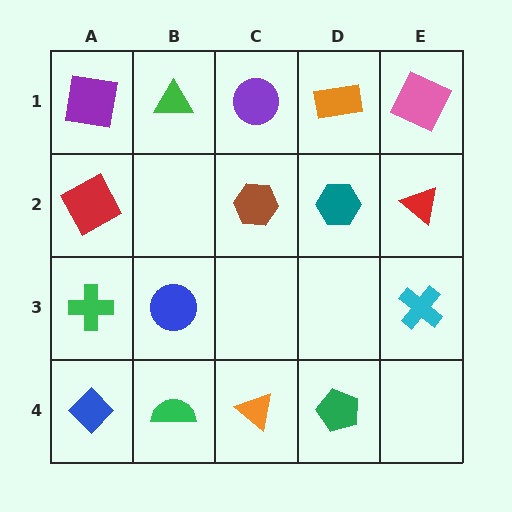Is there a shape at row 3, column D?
No, that cell is empty.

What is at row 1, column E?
A pink square.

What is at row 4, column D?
A green pentagon.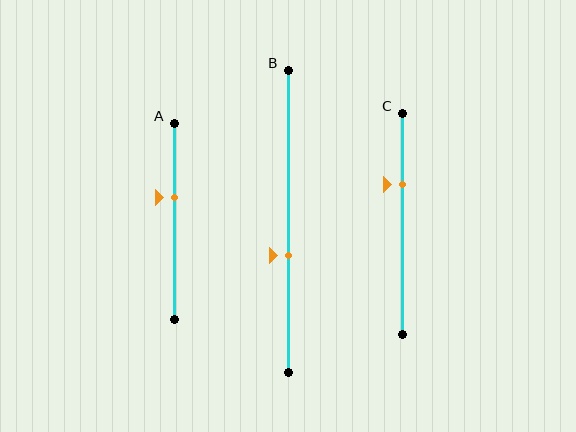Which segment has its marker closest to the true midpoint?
Segment B has its marker closest to the true midpoint.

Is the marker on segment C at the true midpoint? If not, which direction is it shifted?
No, the marker on segment C is shifted upward by about 18% of the segment length.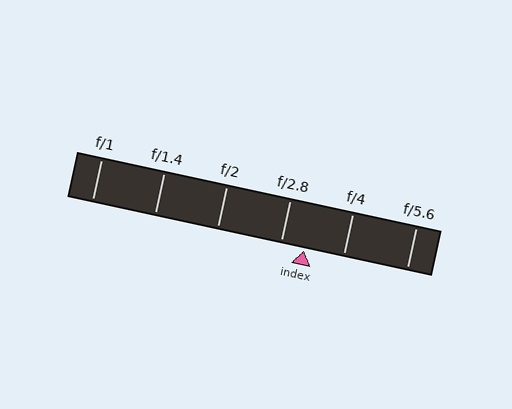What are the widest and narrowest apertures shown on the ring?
The widest aperture shown is f/1 and the narrowest is f/5.6.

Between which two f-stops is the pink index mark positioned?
The index mark is between f/2.8 and f/4.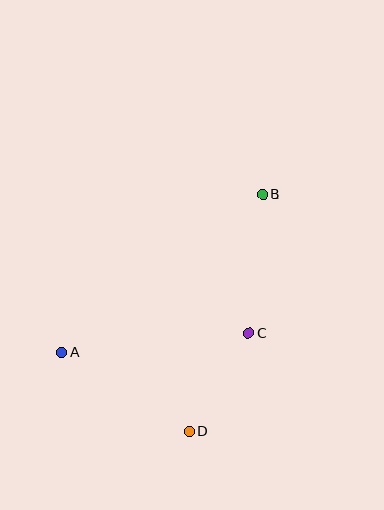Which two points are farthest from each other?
Points A and B are farthest from each other.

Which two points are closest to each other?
Points C and D are closest to each other.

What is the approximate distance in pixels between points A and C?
The distance between A and C is approximately 188 pixels.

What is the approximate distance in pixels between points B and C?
The distance between B and C is approximately 139 pixels.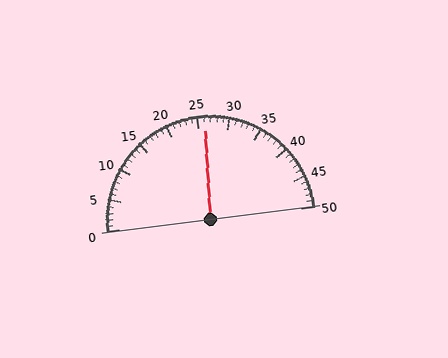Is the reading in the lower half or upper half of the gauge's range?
The reading is in the upper half of the range (0 to 50).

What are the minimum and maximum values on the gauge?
The gauge ranges from 0 to 50.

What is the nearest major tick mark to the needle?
The nearest major tick mark is 25.